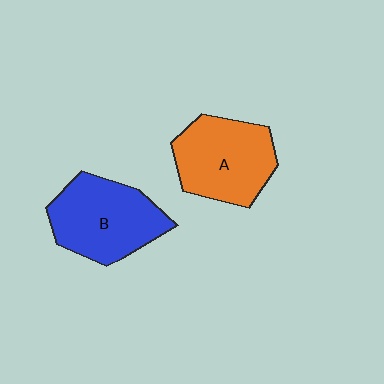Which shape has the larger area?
Shape B (blue).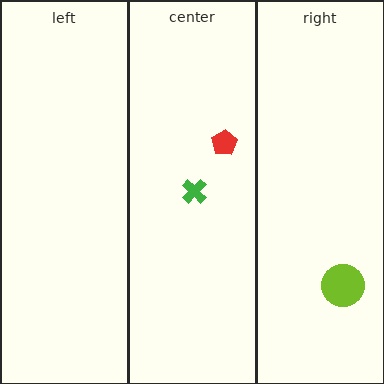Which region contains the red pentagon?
The center region.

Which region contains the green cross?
The center region.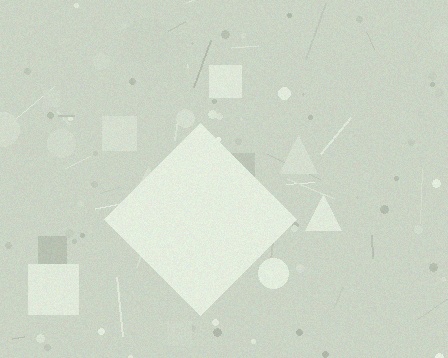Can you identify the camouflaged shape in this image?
The camouflaged shape is a diamond.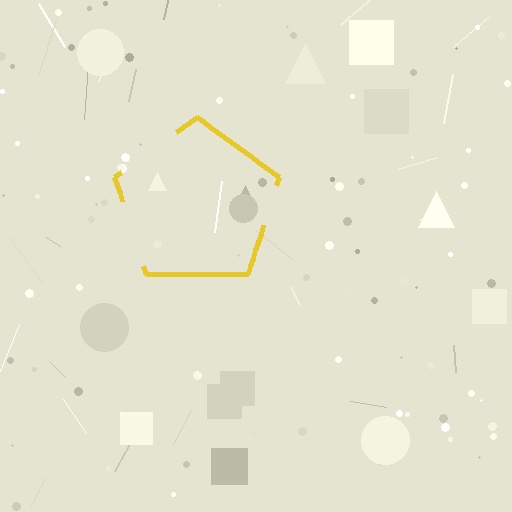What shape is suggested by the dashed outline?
The dashed outline suggests a pentagon.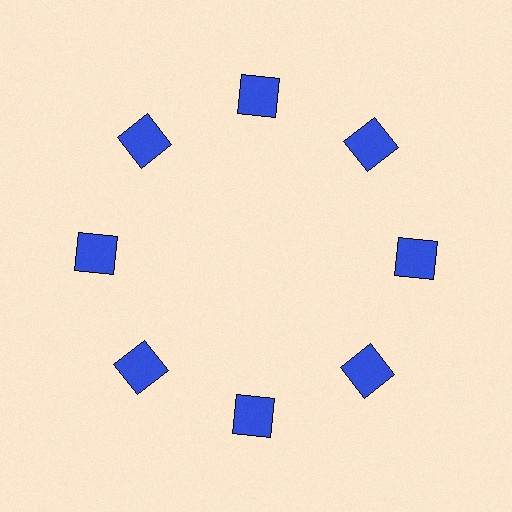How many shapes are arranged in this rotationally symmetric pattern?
There are 8 shapes, arranged in 8 groups of 1.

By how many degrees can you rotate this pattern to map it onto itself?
The pattern maps onto itself every 45 degrees of rotation.